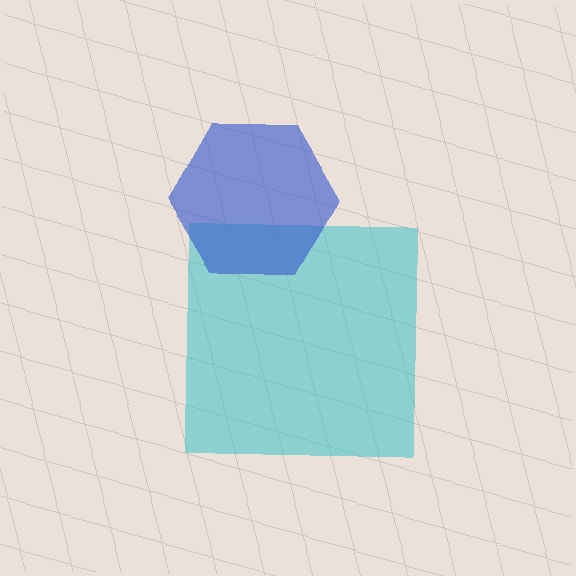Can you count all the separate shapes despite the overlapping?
Yes, there are 2 separate shapes.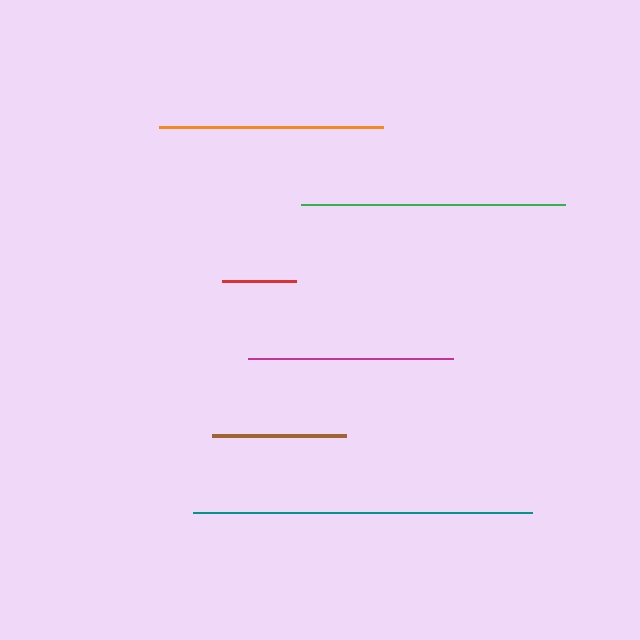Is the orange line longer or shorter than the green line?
The green line is longer than the orange line.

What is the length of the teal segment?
The teal segment is approximately 339 pixels long.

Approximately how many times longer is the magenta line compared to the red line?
The magenta line is approximately 2.8 times the length of the red line.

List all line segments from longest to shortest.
From longest to shortest: teal, green, orange, magenta, brown, red.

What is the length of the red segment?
The red segment is approximately 74 pixels long.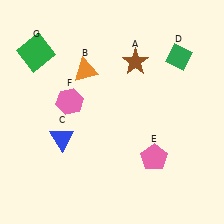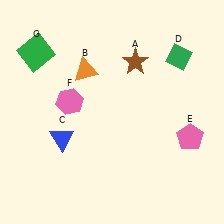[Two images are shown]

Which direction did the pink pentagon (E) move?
The pink pentagon (E) moved right.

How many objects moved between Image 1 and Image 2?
1 object moved between the two images.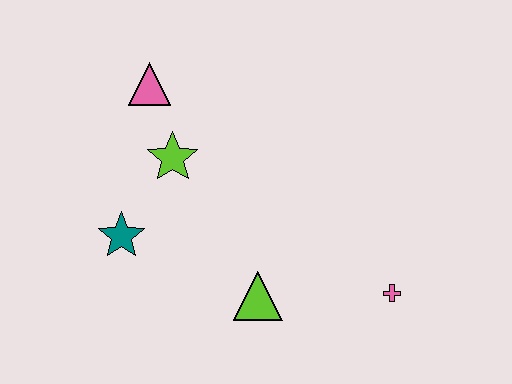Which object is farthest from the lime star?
The pink cross is farthest from the lime star.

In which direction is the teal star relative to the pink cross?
The teal star is to the left of the pink cross.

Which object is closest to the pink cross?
The lime triangle is closest to the pink cross.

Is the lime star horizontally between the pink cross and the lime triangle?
No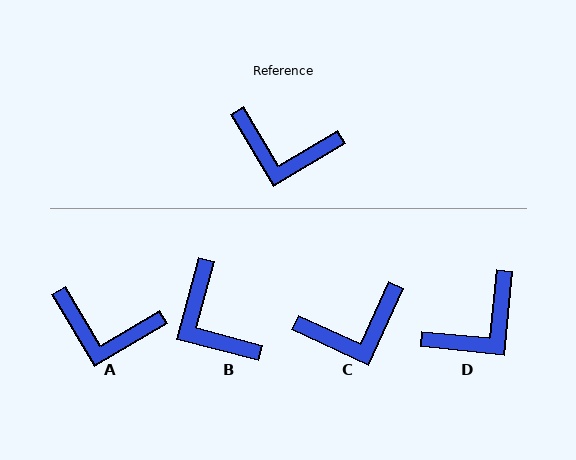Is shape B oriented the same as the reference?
No, it is off by about 46 degrees.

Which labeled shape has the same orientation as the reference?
A.